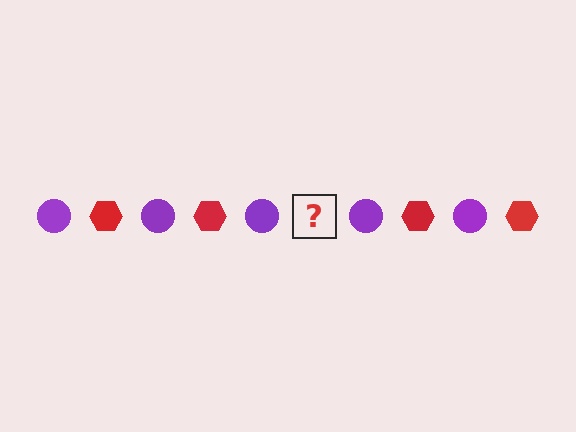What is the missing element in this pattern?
The missing element is a red hexagon.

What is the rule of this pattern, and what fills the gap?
The rule is that the pattern alternates between purple circle and red hexagon. The gap should be filled with a red hexagon.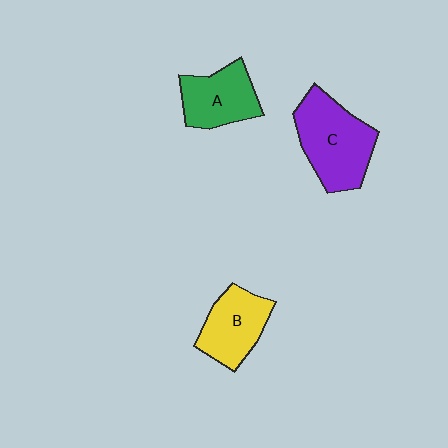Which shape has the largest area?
Shape C (purple).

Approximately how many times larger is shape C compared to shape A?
Approximately 1.4 times.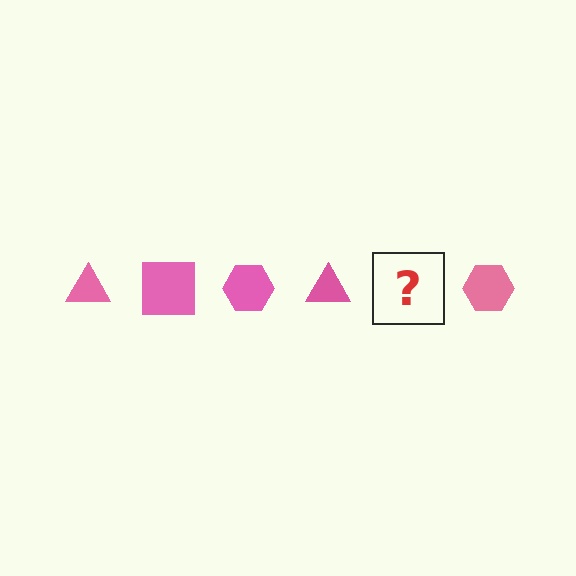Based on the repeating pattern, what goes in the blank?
The blank should be a pink square.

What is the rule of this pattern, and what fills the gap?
The rule is that the pattern cycles through triangle, square, hexagon shapes in pink. The gap should be filled with a pink square.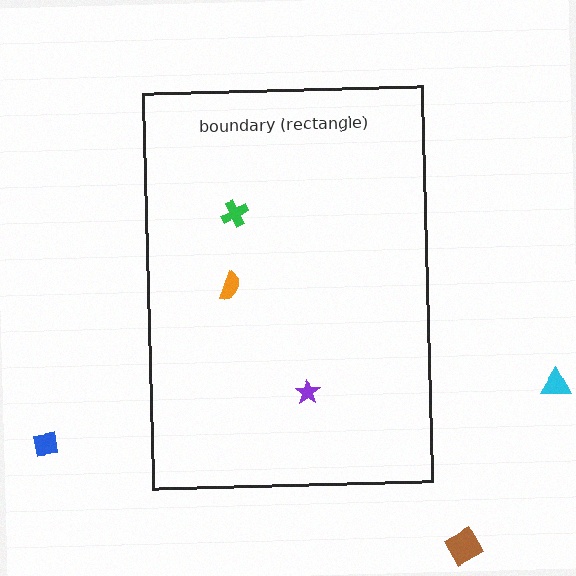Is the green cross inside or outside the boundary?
Inside.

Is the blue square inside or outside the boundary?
Outside.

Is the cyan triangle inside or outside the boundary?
Outside.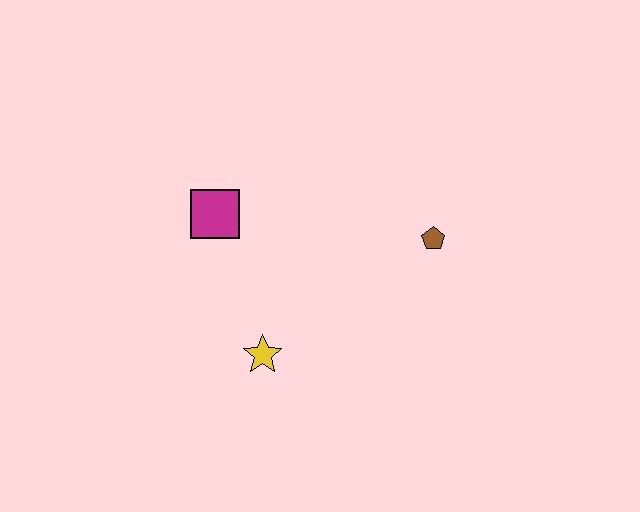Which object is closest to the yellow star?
The magenta square is closest to the yellow star.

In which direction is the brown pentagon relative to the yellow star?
The brown pentagon is to the right of the yellow star.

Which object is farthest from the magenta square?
The brown pentagon is farthest from the magenta square.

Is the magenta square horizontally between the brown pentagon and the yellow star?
No